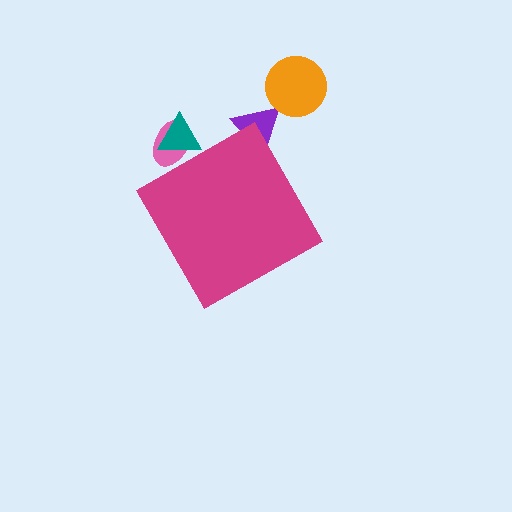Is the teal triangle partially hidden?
Yes, the teal triangle is partially hidden behind the magenta diamond.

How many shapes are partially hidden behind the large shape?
3 shapes are partially hidden.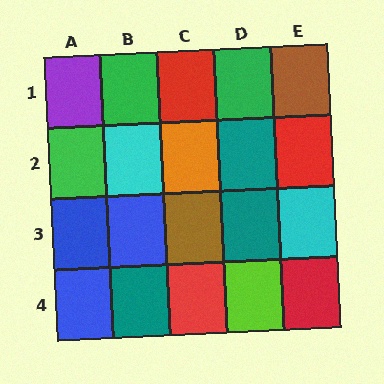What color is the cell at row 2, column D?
Teal.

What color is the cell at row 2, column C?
Orange.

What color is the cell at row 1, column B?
Green.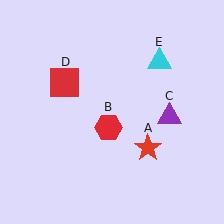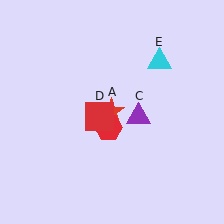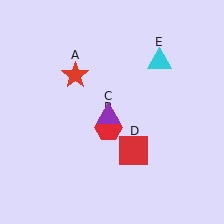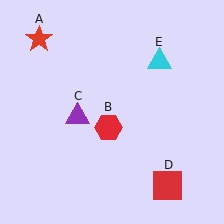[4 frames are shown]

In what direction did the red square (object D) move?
The red square (object D) moved down and to the right.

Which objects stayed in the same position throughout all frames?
Red hexagon (object B) and cyan triangle (object E) remained stationary.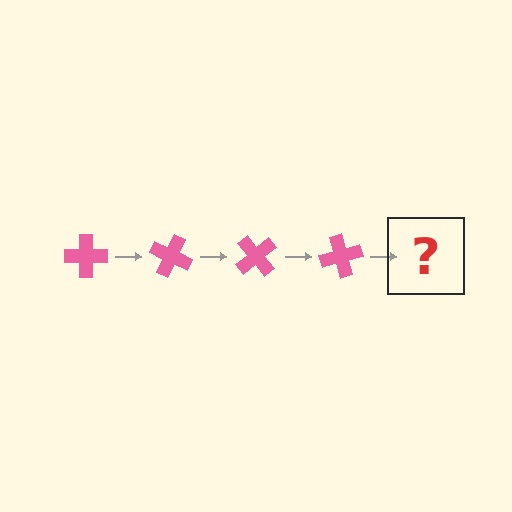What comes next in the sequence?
The next element should be a pink cross rotated 100 degrees.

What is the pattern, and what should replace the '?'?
The pattern is that the cross rotates 25 degrees each step. The '?' should be a pink cross rotated 100 degrees.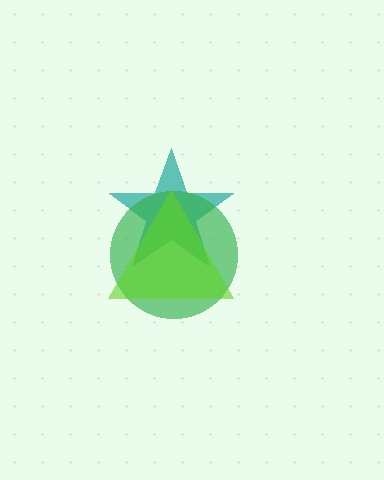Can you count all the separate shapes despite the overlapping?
Yes, there are 3 separate shapes.